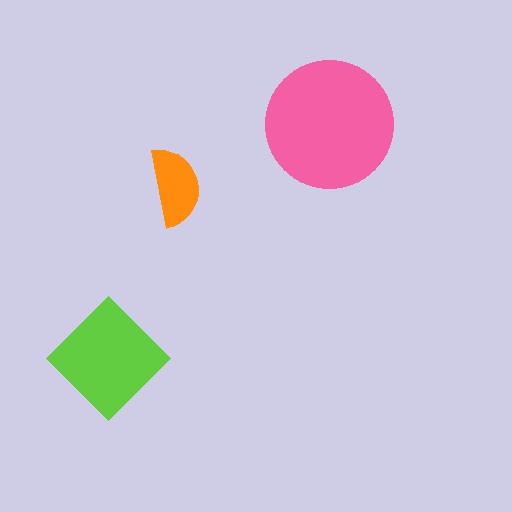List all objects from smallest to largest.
The orange semicircle, the lime diamond, the pink circle.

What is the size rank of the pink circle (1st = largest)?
1st.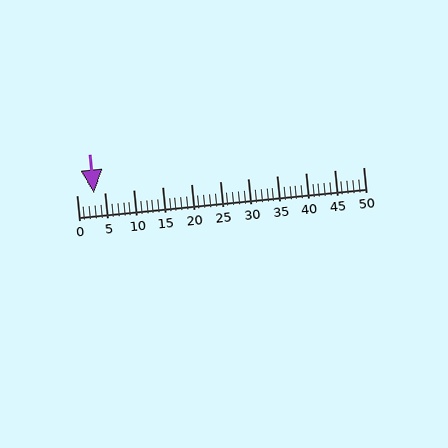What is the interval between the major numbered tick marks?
The major tick marks are spaced 5 units apart.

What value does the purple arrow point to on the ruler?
The purple arrow points to approximately 3.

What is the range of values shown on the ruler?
The ruler shows values from 0 to 50.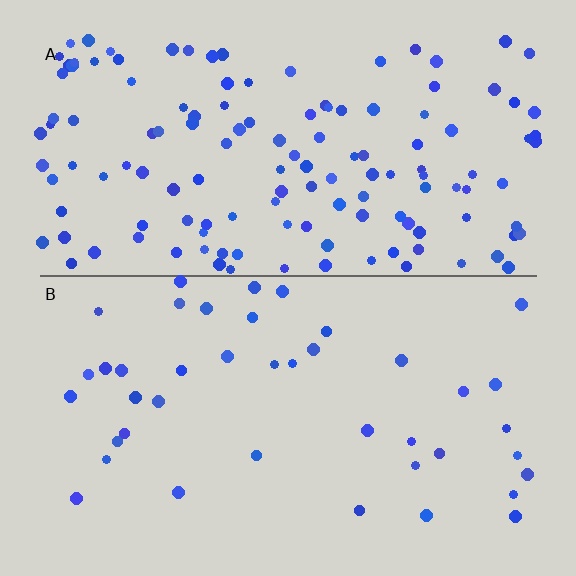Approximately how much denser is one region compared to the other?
Approximately 3.3× — region A over region B.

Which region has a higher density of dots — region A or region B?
A (the top).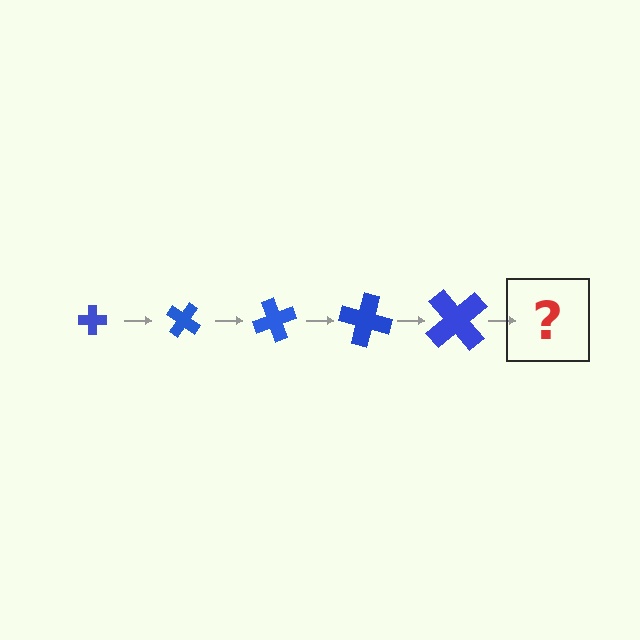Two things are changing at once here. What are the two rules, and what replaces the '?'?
The two rules are that the cross grows larger each step and it rotates 35 degrees each step. The '?' should be a cross, larger than the previous one and rotated 175 degrees from the start.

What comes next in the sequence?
The next element should be a cross, larger than the previous one and rotated 175 degrees from the start.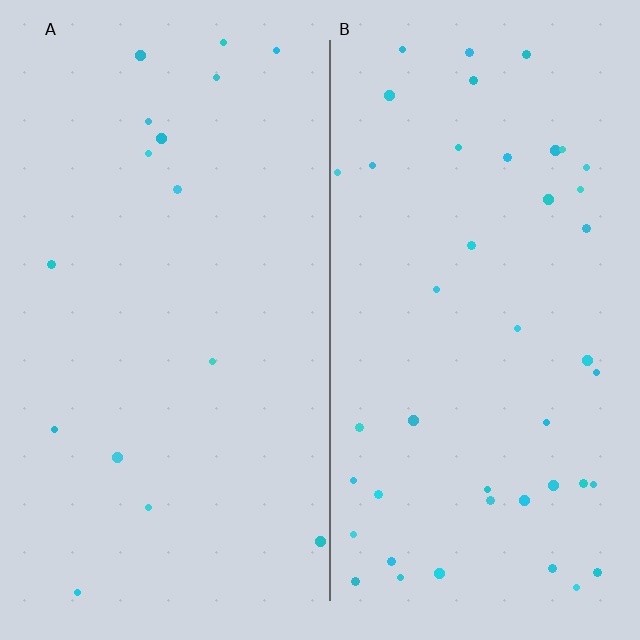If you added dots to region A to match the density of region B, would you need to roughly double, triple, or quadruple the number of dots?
Approximately triple.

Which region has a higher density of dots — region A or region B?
B (the right).